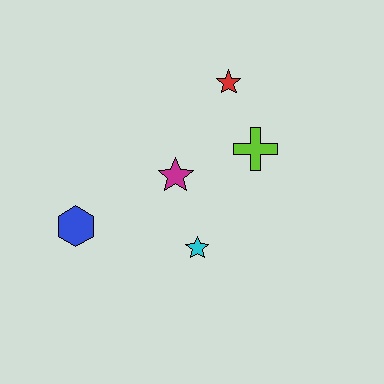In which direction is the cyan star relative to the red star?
The cyan star is below the red star.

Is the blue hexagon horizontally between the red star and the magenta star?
No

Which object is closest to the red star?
The lime cross is closest to the red star.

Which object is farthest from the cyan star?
The red star is farthest from the cyan star.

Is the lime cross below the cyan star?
No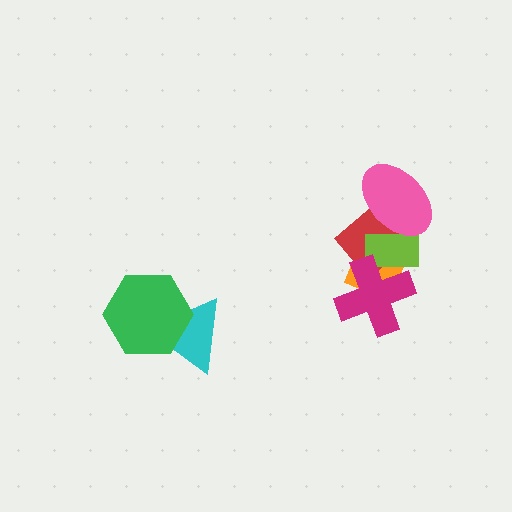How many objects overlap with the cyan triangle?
1 object overlaps with the cyan triangle.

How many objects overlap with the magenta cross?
3 objects overlap with the magenta cross.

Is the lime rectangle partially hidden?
Yes, it is partially covered by another shape.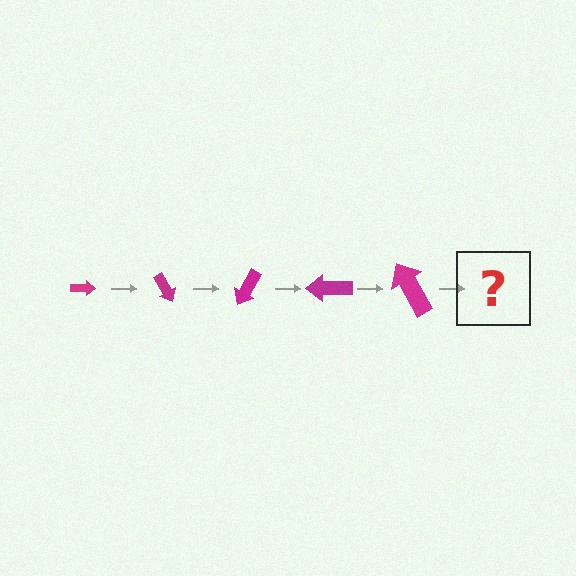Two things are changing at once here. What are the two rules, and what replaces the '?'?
The two rules are that the arrow grows larger each step and it rotates 60 degrees each step. The '?' should be an arrow, larger than the previous one and rotated 300 degrees from the start.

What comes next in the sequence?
The next element should be an arrow, larger than the previous one and rotated 300 degrees from the start.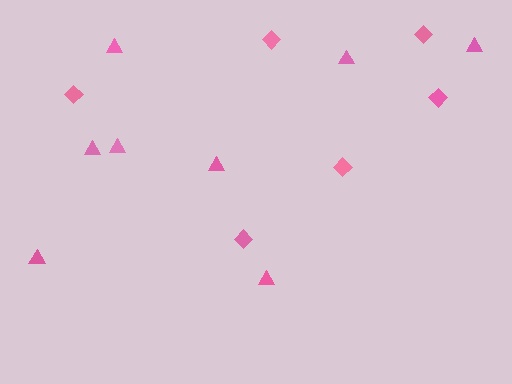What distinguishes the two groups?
There are 2 groups: one group of triangles (8) and one group of diamonds (6).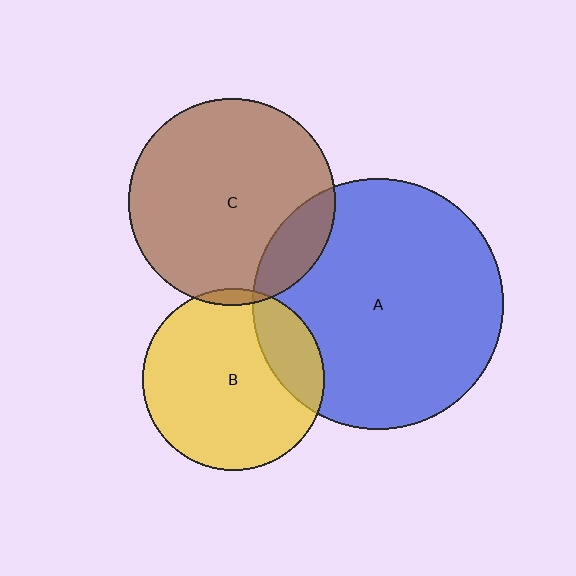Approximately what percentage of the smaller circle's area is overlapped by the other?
Approximately 20%.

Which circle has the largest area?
Circle A (blue).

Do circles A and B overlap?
Yes.